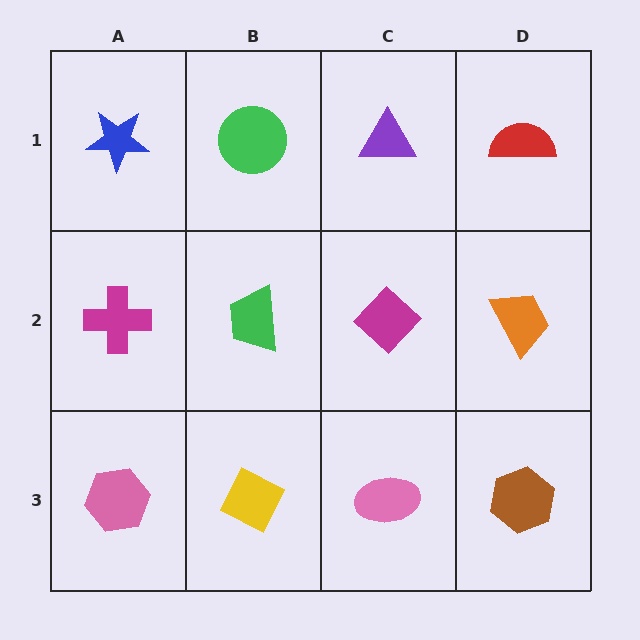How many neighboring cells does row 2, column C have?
4.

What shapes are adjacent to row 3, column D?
An orange trapezoid (row 2, column D), a pink ellipse (row 3, column C).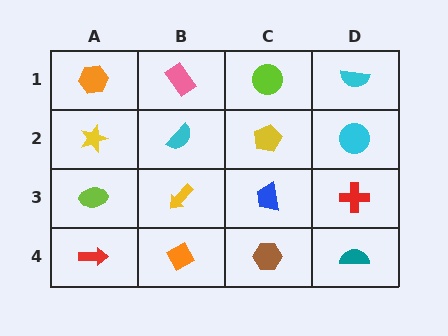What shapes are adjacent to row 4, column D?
A red cross (row 3, column D), a brown hexagon (row 4, column C).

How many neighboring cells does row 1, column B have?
3.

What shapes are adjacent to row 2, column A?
An orange hexagon (row 1, column A), a lime ellipse (row 3, column A), a cyan semicircle (row 2, column B).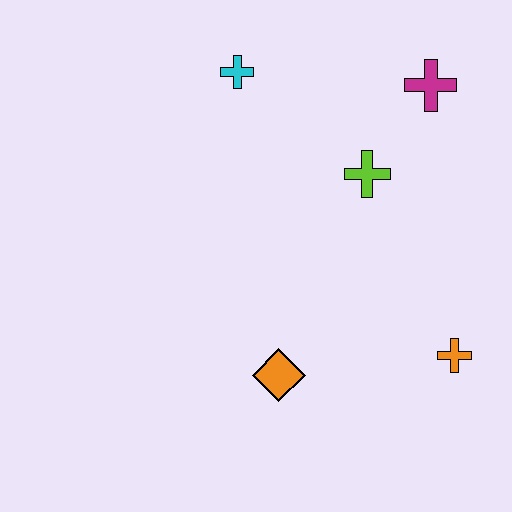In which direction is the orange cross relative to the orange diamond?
The orange cross is to the right of the orange diamond.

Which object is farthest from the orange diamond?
The magenta cross is farthest from the orange diamond.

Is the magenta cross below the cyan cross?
Yes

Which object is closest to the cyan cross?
The lime cross is closest to the cyan cross.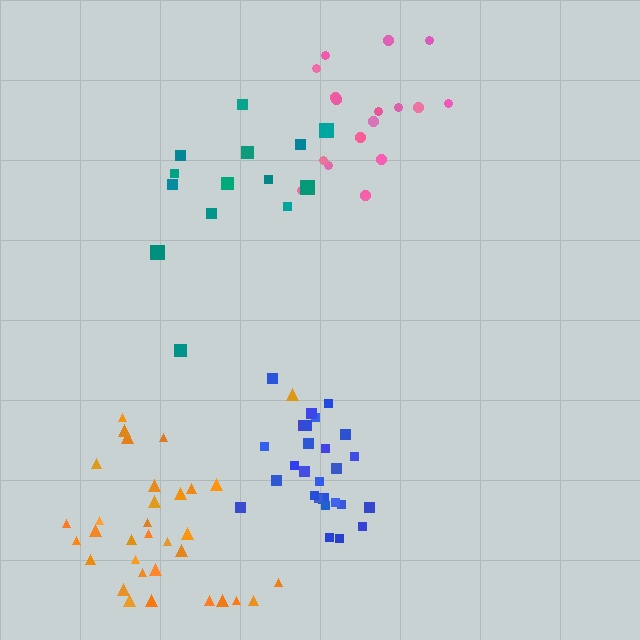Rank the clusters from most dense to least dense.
blue, orange, pink, teal.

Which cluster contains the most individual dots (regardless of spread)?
Orange (33).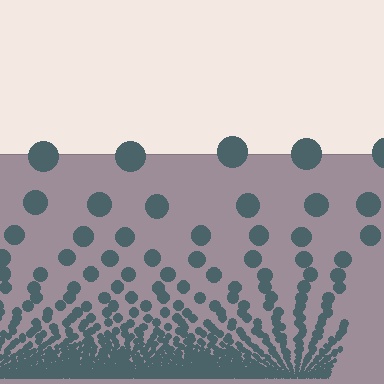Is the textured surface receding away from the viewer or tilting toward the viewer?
The surface appears to tilt toward the viewer. Texture elements get larger and sparser toward the top.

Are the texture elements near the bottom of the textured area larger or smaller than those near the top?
Smaller. The gradient is inverted — elements near the bottom are smaller and denser.